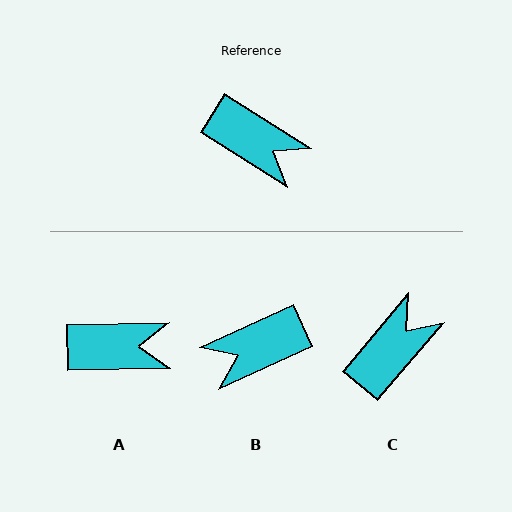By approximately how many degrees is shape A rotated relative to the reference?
Approximately 33 degrees counter-clockwise.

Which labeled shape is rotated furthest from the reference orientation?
B, about 123 degrees away.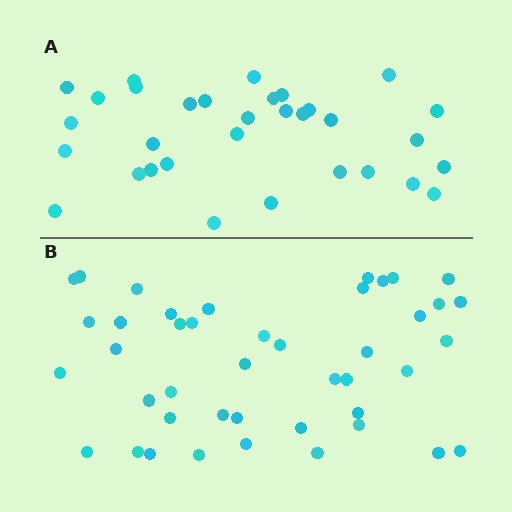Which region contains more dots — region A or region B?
Region B (the bottom region) has more dots.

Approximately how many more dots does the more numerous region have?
Region B has roughly 12 or so more dots than region A.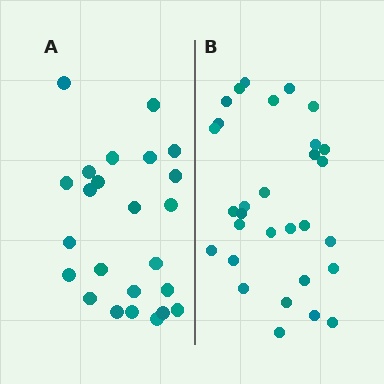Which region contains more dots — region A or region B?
Region B (the right region) has more dots.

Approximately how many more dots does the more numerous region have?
Region B has about 6 more dots than region A.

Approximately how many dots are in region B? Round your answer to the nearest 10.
About 30 dots.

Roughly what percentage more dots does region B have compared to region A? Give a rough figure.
About 25% more.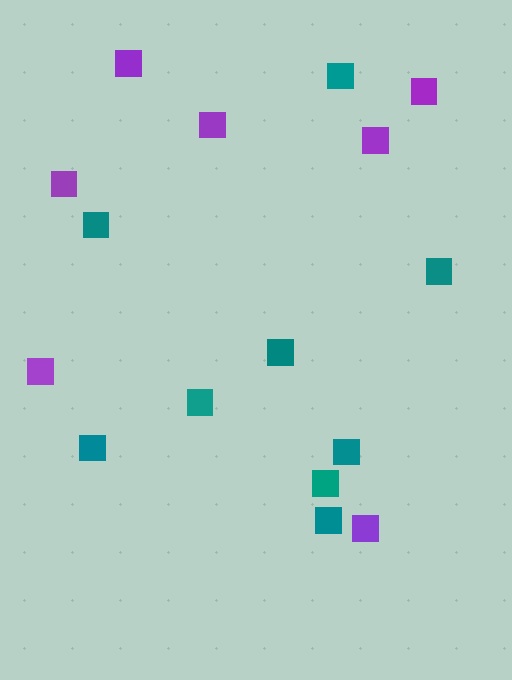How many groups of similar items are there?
There are 2 groups: one group of teal squares (9) and one group of purple squares (7).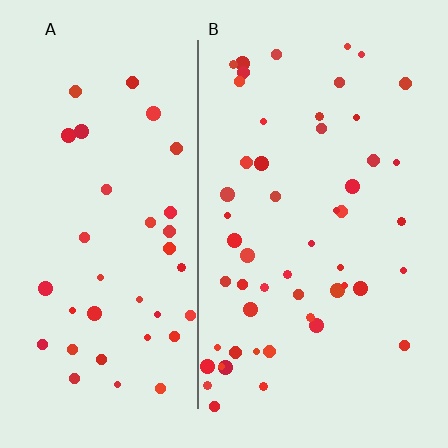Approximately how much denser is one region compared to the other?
Approximately 1.4× — region B over region A.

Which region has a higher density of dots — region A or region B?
B (the right).